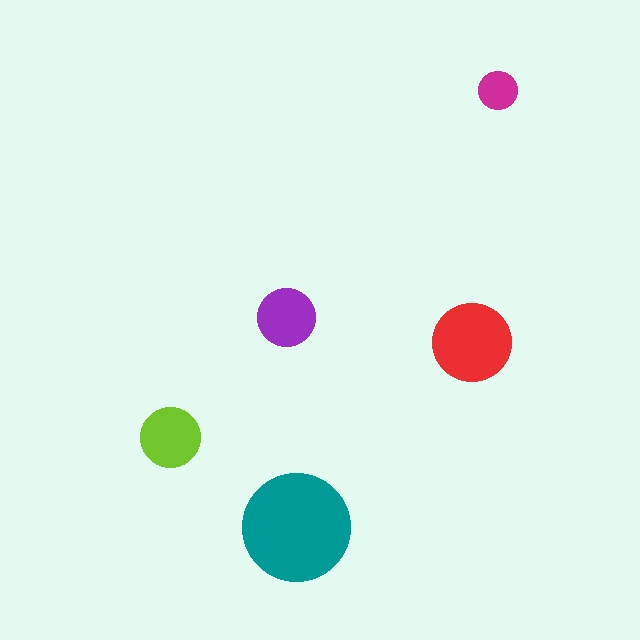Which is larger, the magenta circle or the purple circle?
The purple one.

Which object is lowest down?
The teal circle is bottommost.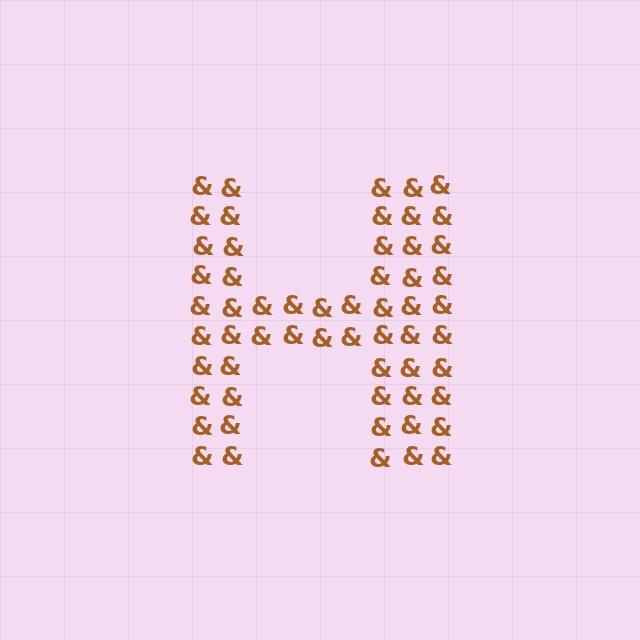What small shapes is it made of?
It is made of small ampersands.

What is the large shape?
The large shape is the letter H.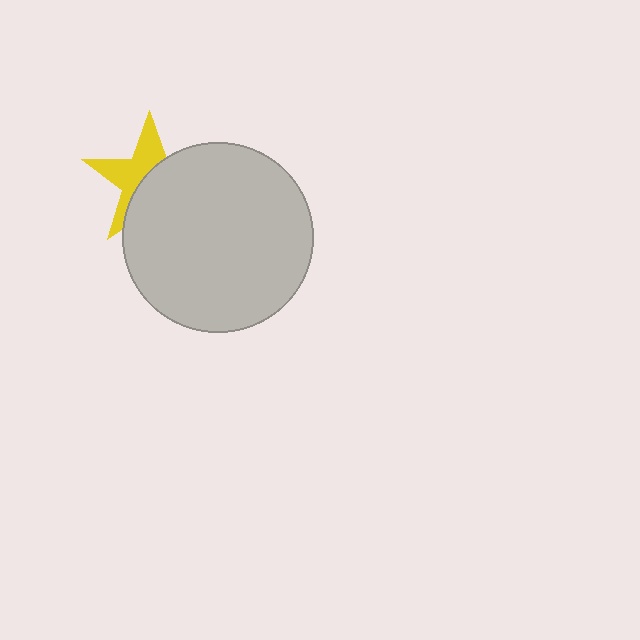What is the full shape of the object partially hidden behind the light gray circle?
The partially hidden object is a yellow star.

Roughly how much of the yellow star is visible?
About half of it is visible (roughly 45%).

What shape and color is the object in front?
The object in front is a light gray circle.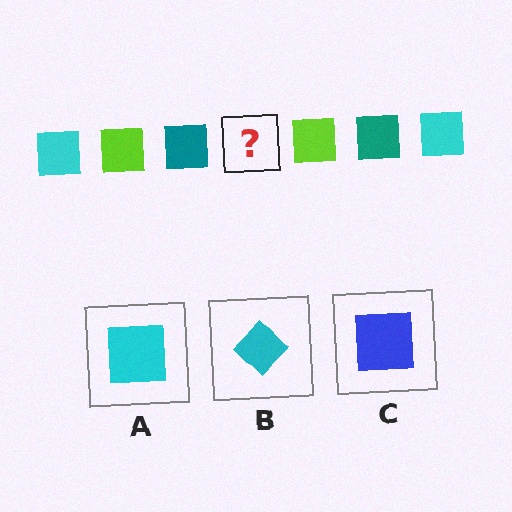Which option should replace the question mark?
Option A.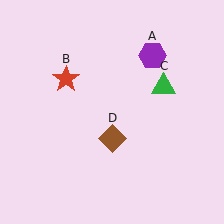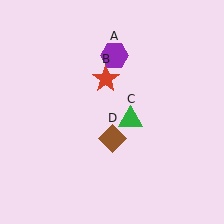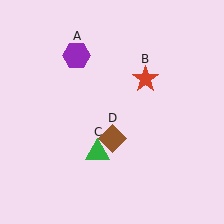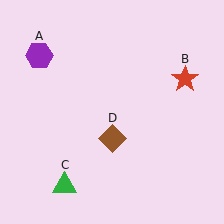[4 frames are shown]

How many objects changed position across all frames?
3 objects changed position: purple hexagon (object A), red star (object B), green triangle (object C).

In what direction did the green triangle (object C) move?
The green triangle (object C) moved down and to the left.